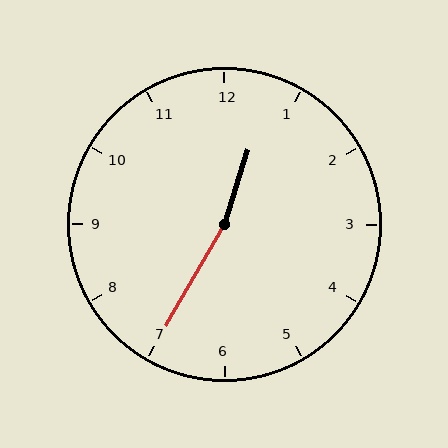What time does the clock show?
12:35.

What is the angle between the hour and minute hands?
Approximately 168 degrees.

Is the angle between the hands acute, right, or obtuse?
It is obtuse.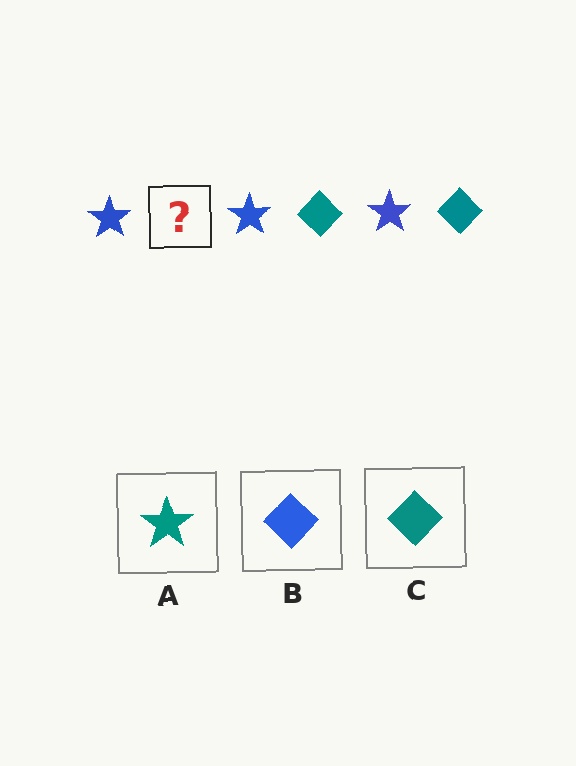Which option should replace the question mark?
Option C.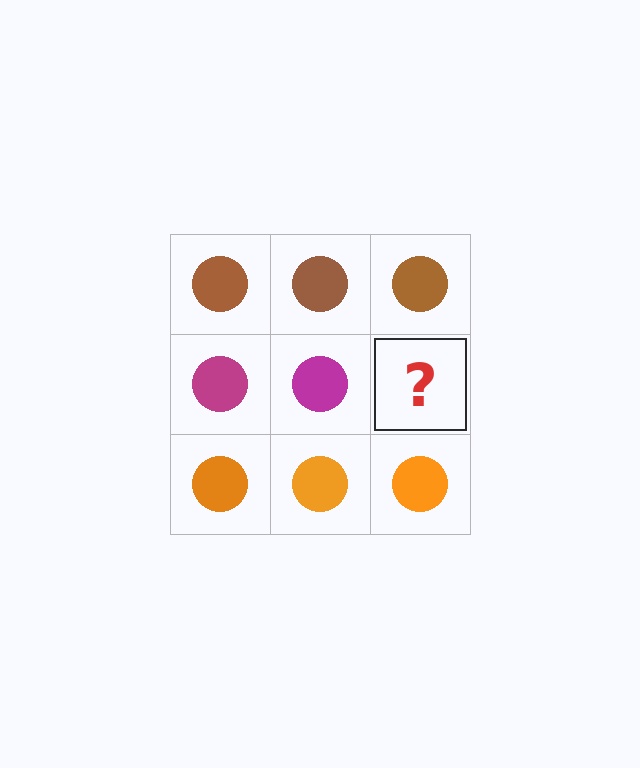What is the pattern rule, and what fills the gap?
The rule is that each row has a consistent color. The gap should be filled with a magenta circle.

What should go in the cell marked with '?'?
The missing cell should contain a magenta circle.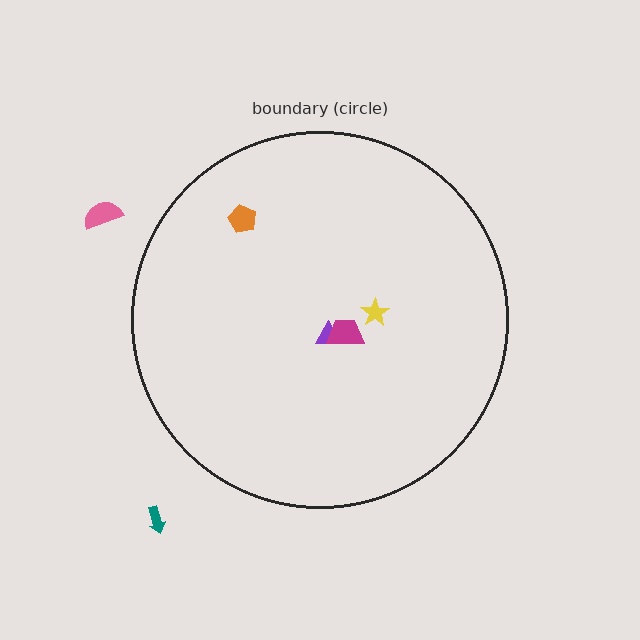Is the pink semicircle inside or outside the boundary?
Outside.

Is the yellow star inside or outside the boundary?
Inside.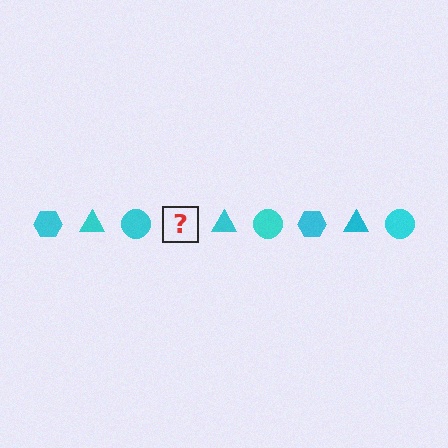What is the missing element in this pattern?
The missing element is a cyan hexagon.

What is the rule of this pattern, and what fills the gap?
The rule is that the pattern cycles through hexagon, triangle, circle shapes in cyan. The gap should be filled with a cyan hexagon.